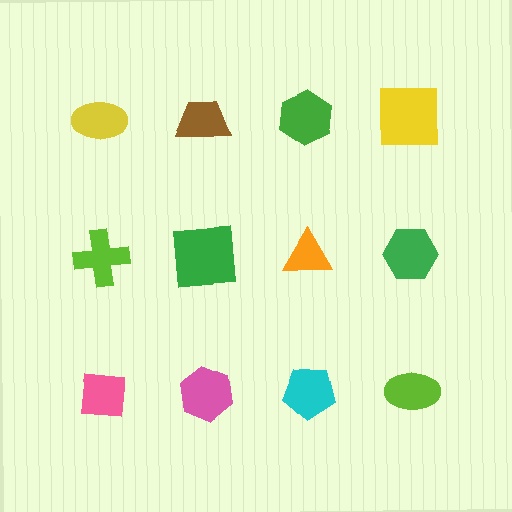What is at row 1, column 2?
A brown trapezoid.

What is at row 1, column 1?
A yellow ellipse.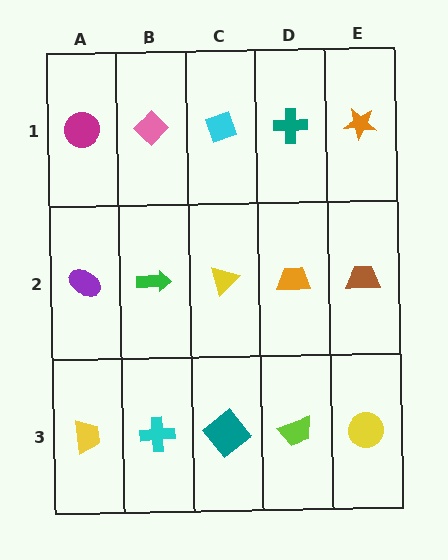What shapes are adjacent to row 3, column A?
A purple ellipse (row 2, column A), a cyan cross (row 3, column B).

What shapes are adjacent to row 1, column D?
An orange trapezoid (row 2, column D), a cyan diamond (row 1, column C), an orange star (row 1, column E).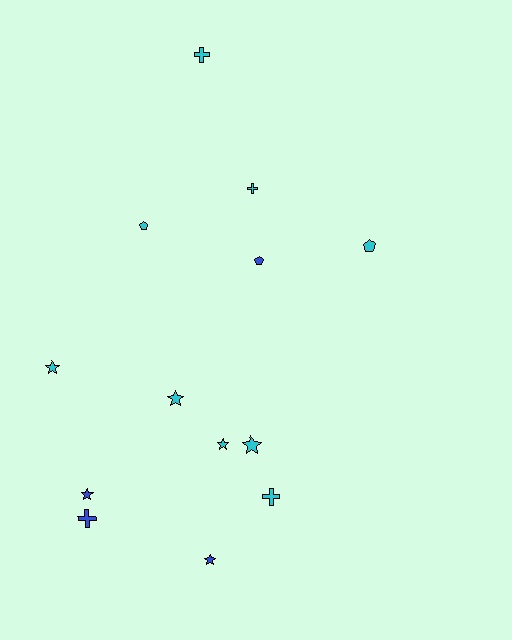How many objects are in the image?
There are 13 objects.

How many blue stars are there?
There are 2 blue stars.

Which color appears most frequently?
Cyan, with 9 objects.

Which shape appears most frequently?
Star, with 6 objects.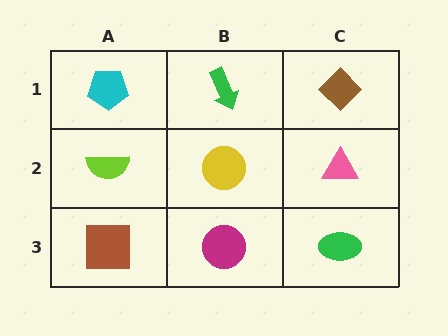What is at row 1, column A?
A cyan pentagon.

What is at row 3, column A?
A brown square.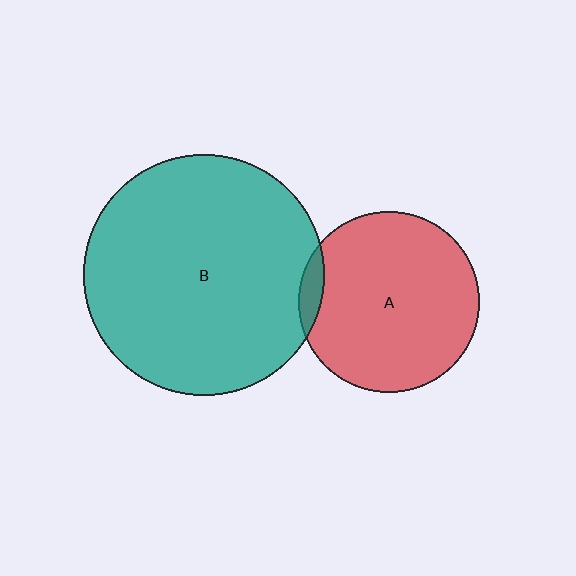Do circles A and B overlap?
Yes.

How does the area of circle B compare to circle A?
Approximately 1.8 times.